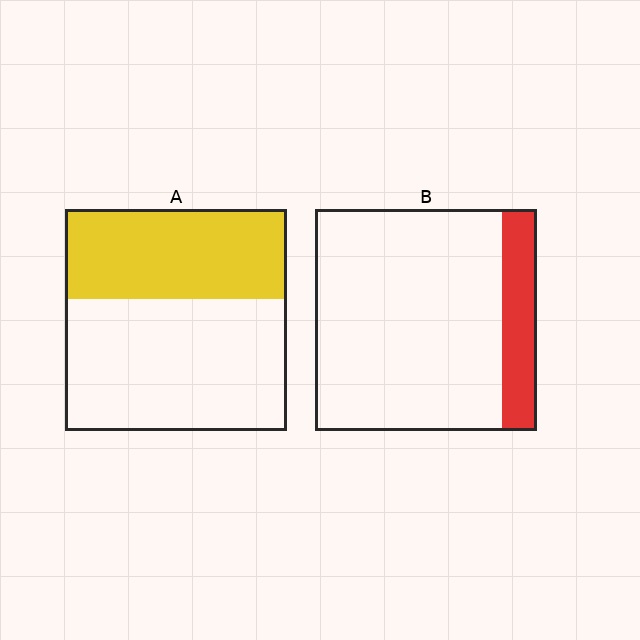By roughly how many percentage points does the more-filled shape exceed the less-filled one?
By roughly 25 percentage points (A over B).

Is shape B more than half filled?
No.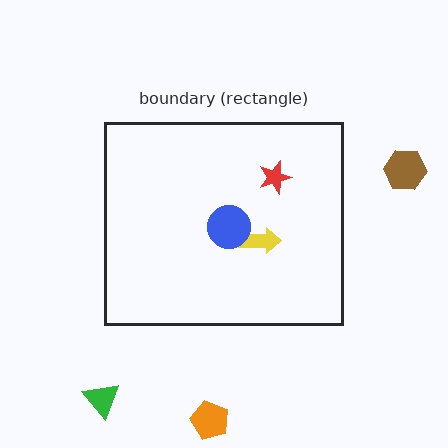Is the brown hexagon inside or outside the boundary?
Outside.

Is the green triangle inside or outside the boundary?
Outside.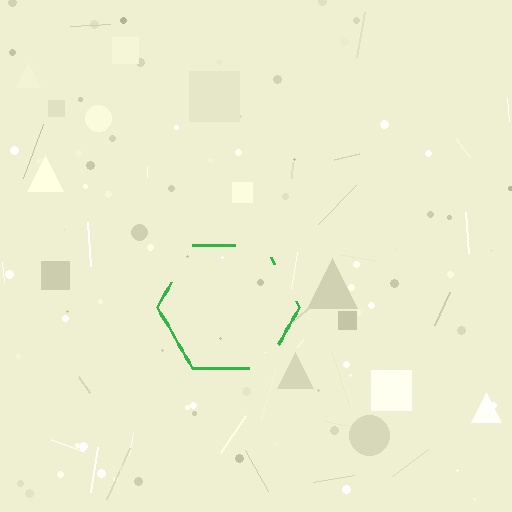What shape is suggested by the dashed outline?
The dashed outline suggests a hexagon.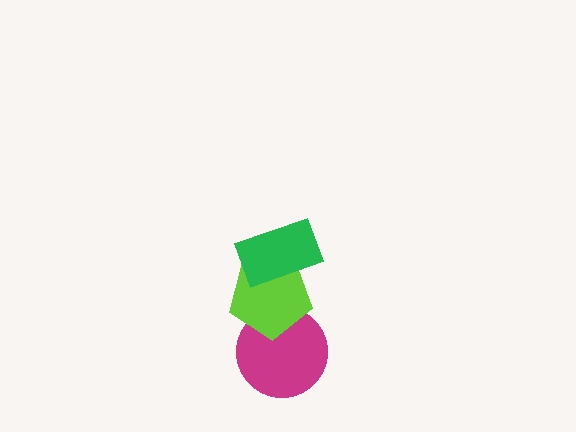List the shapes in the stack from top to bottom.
From top to bottom: the green rectangle, the lime pentagon, the magenta circle.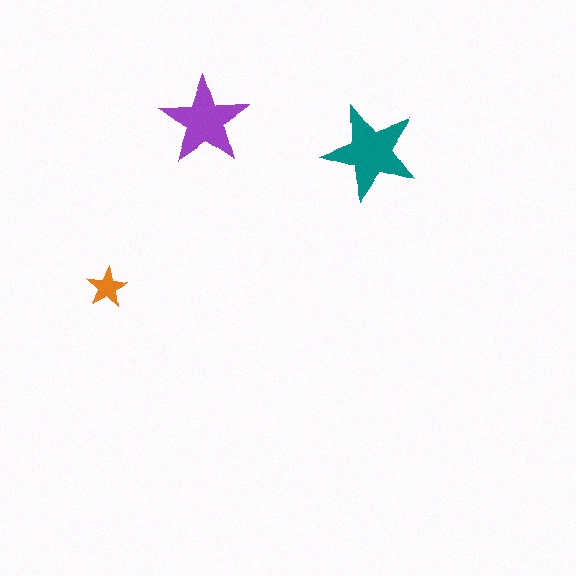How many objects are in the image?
There are 3 objects in the image.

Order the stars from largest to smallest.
the teal one, the purple one, the orange one.